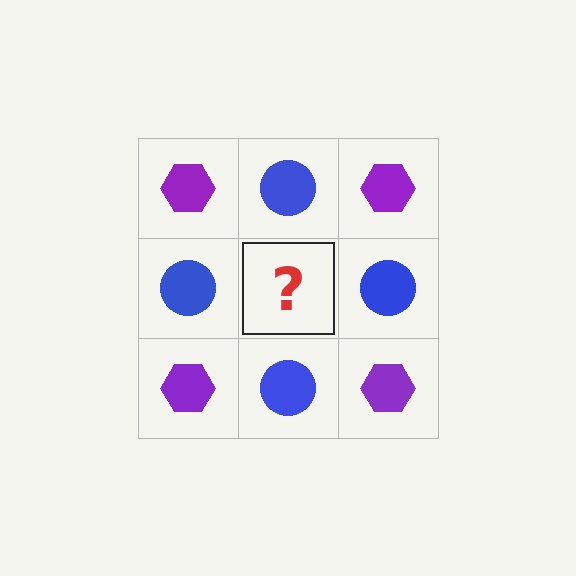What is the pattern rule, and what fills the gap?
The rule is that it alternates purple hexagon and blue circle in a checkerboard pattern. The gap should be filled with a purple hexagon.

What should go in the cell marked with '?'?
The missing cell should contain a purple hexagon.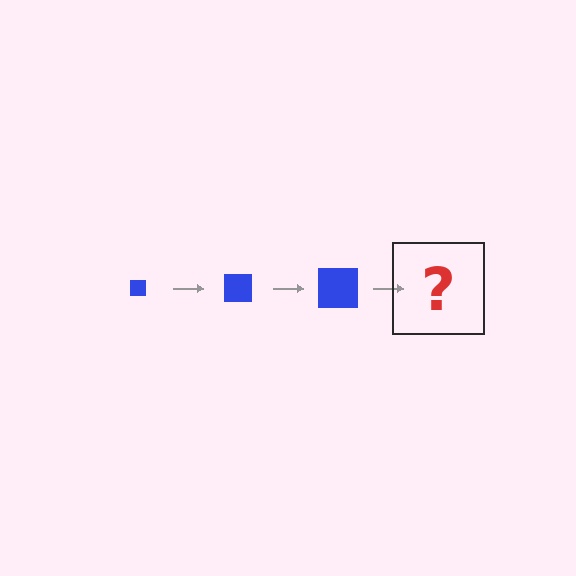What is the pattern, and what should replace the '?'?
The pattern is that the square gets progressively larger each step. The '?' should be a blue square, larger than the previous one.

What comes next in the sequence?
The next element should be a blue square, larger than the previous one.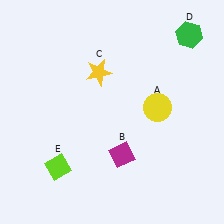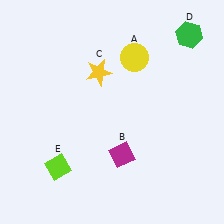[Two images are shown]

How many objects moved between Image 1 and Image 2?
1 object moved between the two images.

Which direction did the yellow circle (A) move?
The yellow circle (A) moved up.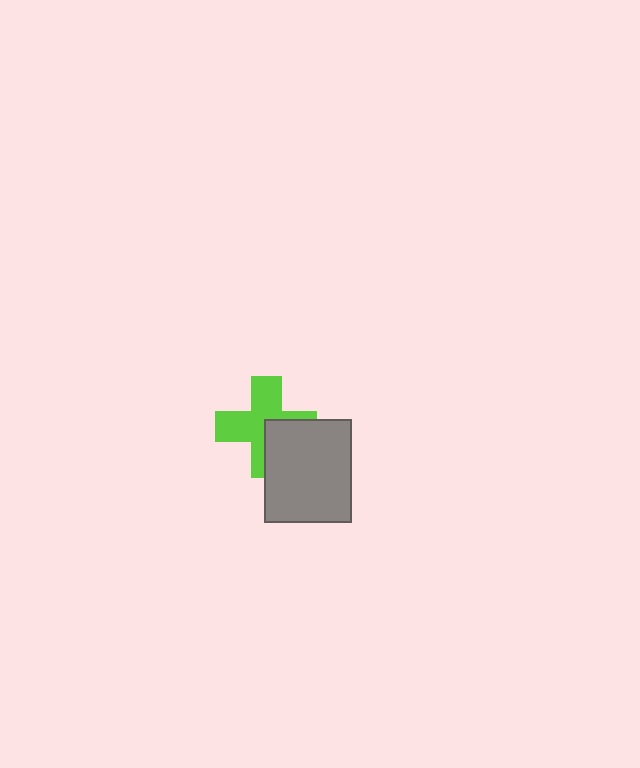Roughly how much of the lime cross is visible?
About half of it is visible (roughly 65%).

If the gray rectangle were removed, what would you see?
You would see the complete lime cross.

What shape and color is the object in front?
The object in front is a gray rectangle.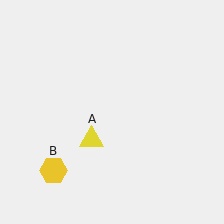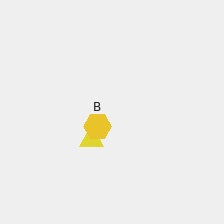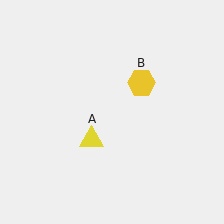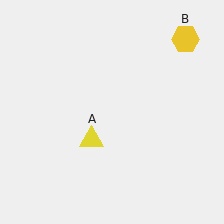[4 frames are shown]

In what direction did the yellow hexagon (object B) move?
The yellow hexagon (object B) moved up and to the right.